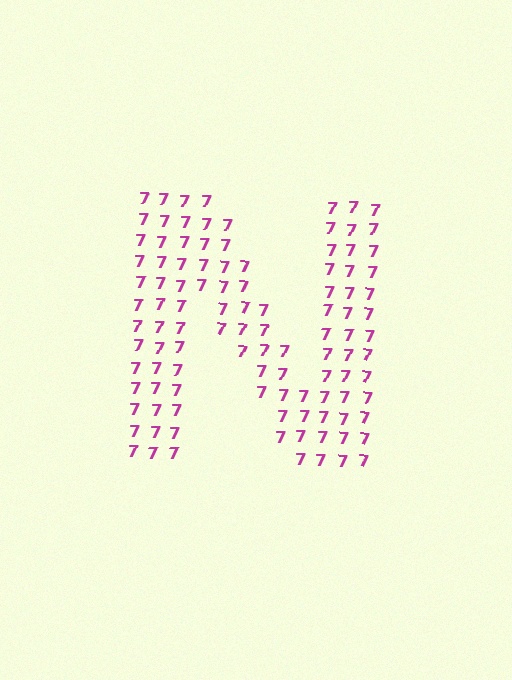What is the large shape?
The large shape is the letter N.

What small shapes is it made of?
It is made of small digit 7's.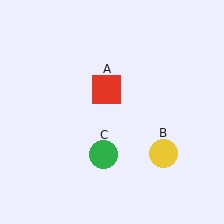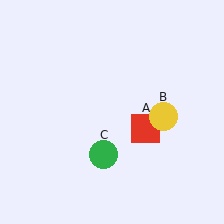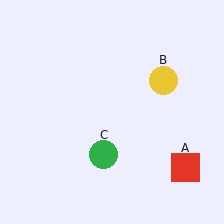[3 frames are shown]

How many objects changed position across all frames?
2 objects changed position: red square (object A), yellow circle (object B).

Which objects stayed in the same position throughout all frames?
Green circle (object C) remained stationary.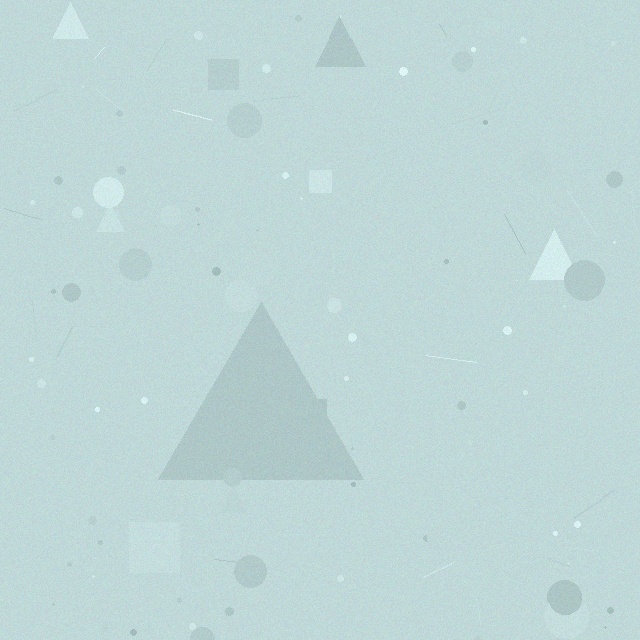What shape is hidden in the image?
A triangle is hidden in the image.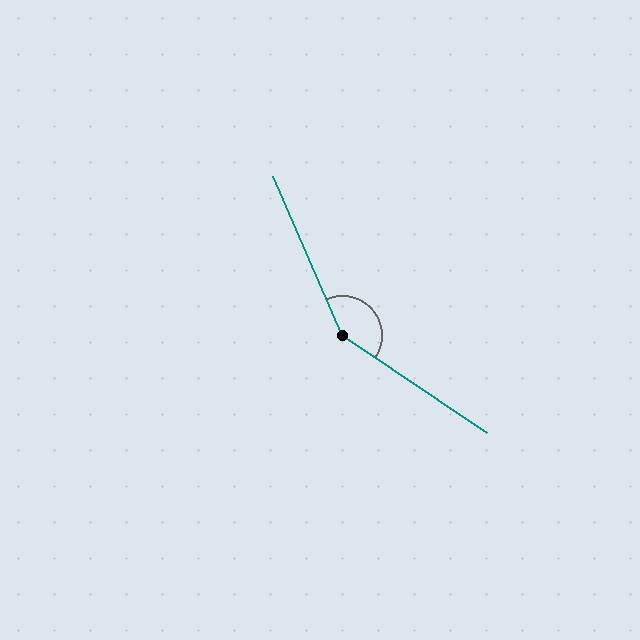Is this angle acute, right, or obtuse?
It is obtuse.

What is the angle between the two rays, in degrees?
Approximately 147 degrees.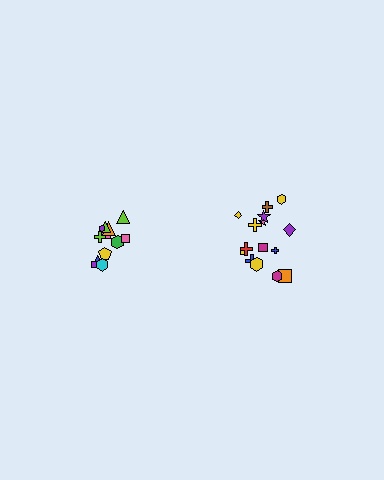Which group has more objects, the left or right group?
The right group.